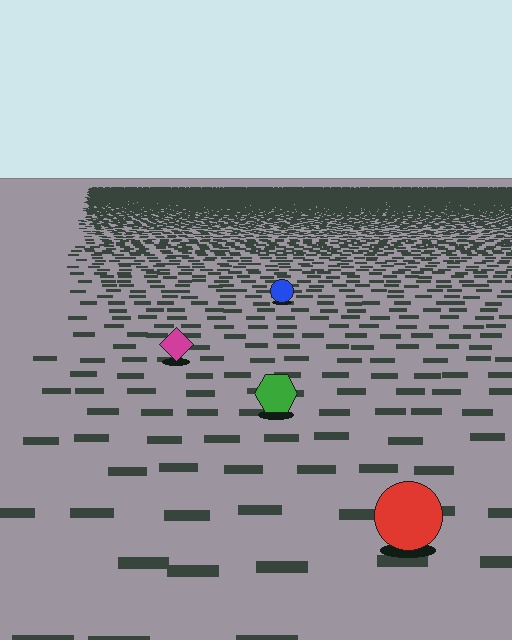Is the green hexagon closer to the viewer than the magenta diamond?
Yes. The green hexagon is closer — you can tell from the texture gradient: the ground texture is coarser near it.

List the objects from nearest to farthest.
From nearest to farthest: the red circle, the green hexagon, the magenta diamond, the blue circle.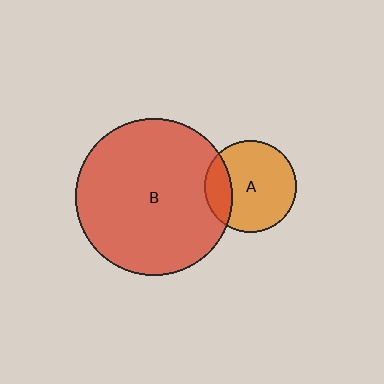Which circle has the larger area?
Circle B (red).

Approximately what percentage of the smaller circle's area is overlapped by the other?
Approximately 20%.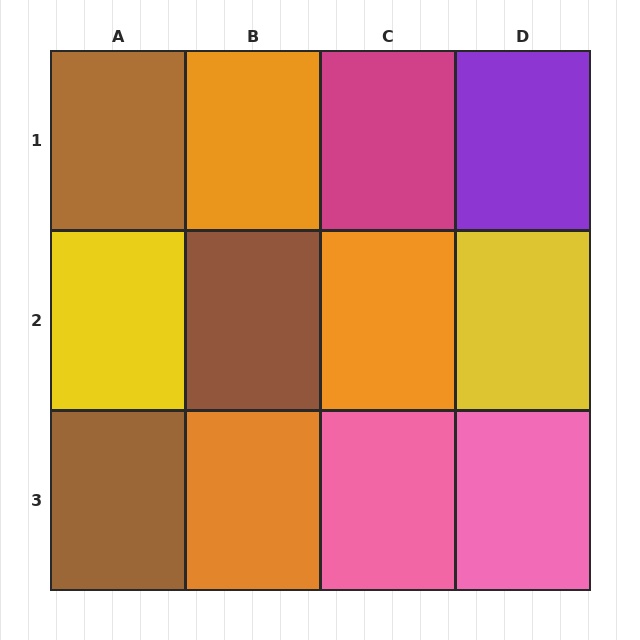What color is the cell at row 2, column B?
Brown.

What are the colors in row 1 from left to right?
Brown, orange, magenta, purple.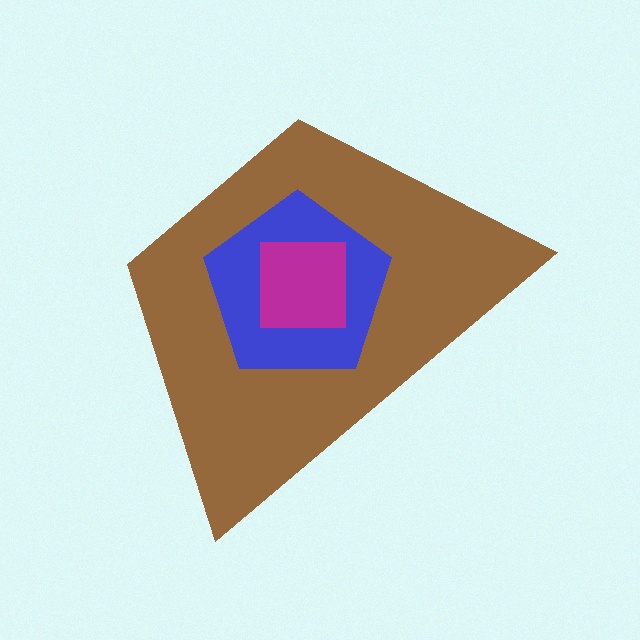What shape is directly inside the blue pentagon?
The magenta square.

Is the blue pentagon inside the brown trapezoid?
Yes.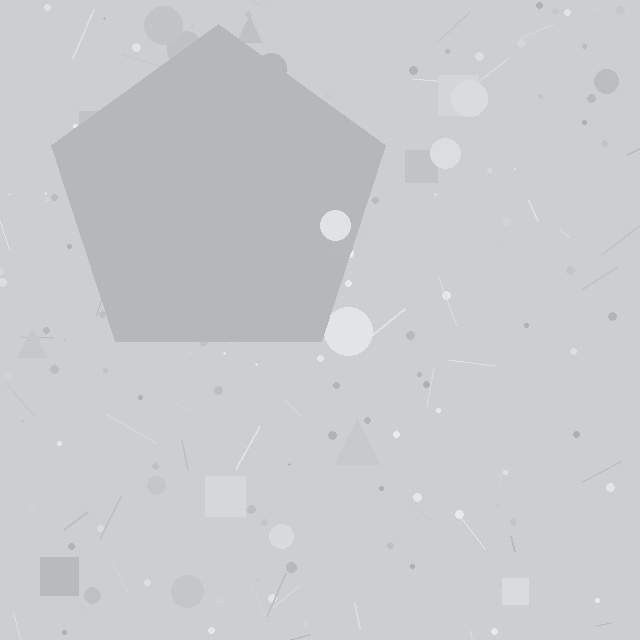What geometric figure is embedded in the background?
A pentagon is embedded in the background.